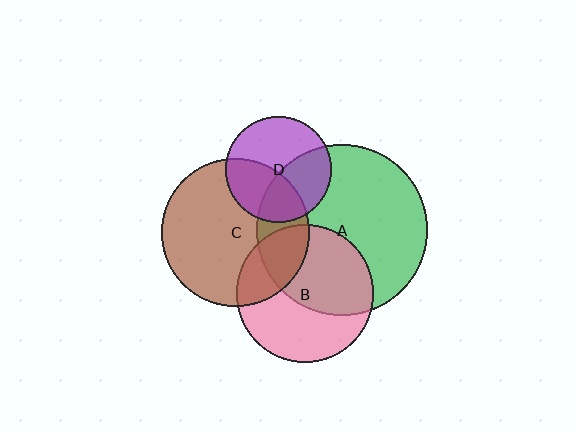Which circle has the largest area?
Circle A (green).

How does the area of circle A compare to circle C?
Approximately 1.3 times.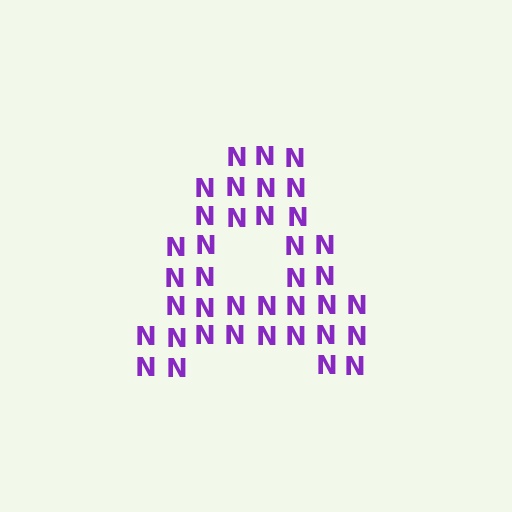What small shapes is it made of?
It is made of small letter N's.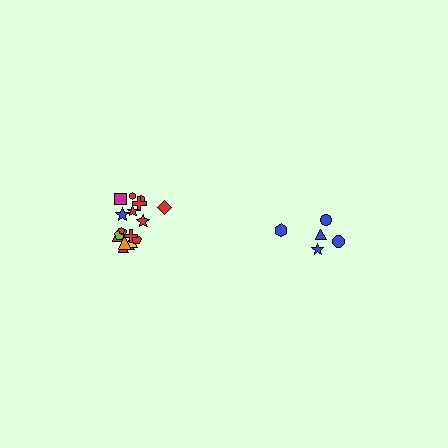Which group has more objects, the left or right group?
The left group.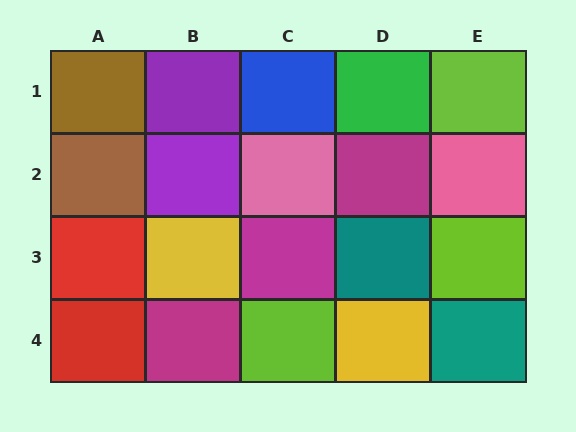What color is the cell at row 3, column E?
Lime.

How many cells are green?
1 cell is green.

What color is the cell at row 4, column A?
Red.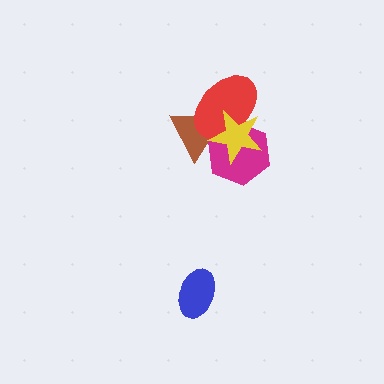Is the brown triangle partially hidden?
Yes, it is partially covered by another shape.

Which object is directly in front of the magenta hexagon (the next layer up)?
The red ellipse is directly in front of the magenta hexagon.